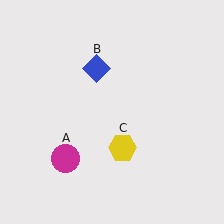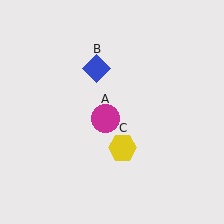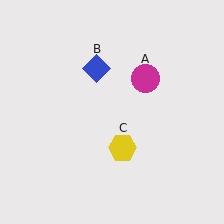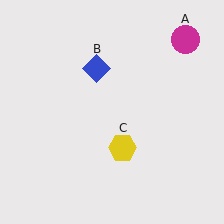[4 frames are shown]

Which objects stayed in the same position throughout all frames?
Blue diamond (object B) and yellow hexagon (object C) remained stationary.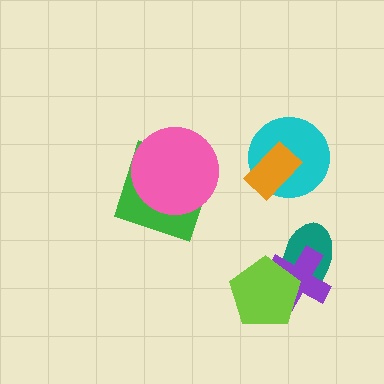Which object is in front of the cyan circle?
The orange rectangle is in front of the cyan circle.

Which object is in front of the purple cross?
The lime pentagon is in front of the purple cross.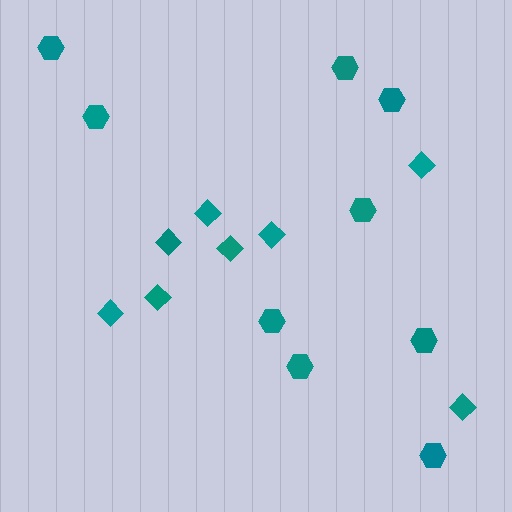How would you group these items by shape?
There are 2 groups: one group of hexagons (9) and one group of diamonds (8).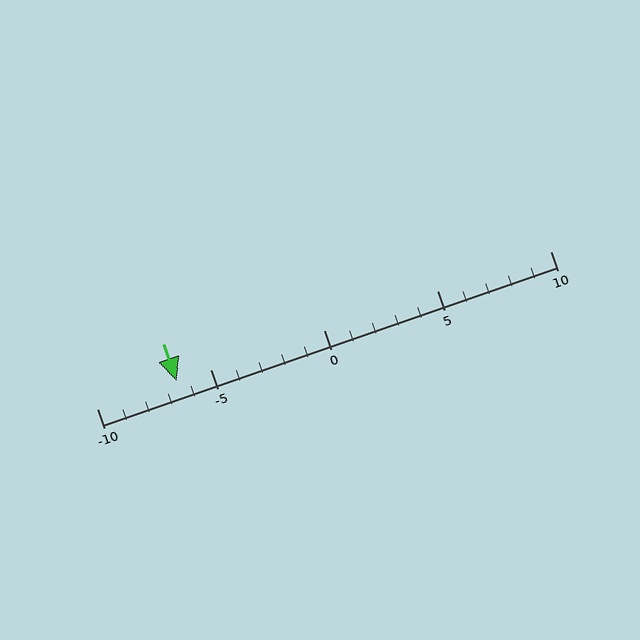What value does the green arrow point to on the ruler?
The green arrow points to approximately -6.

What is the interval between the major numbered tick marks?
The major tick marks are spaced 5 units apart.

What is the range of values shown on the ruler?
The ruler shows values from -10 to 10.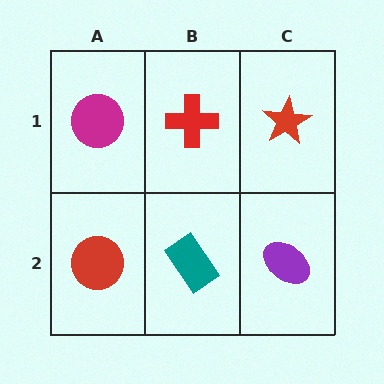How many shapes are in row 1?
3 shapes.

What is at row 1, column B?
A red cross.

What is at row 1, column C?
A red star.